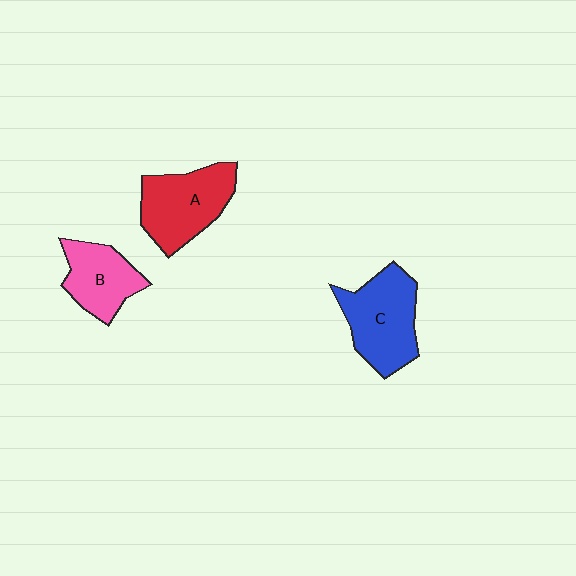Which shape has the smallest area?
Shape B (pink).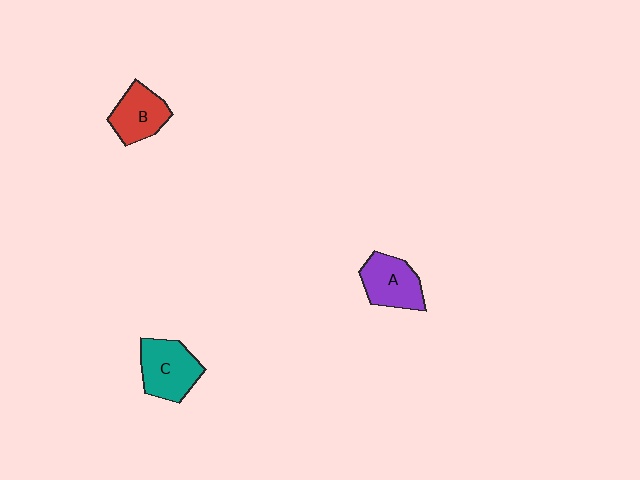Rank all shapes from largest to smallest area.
From largest to smallest: C (teal), A (purple), B (red).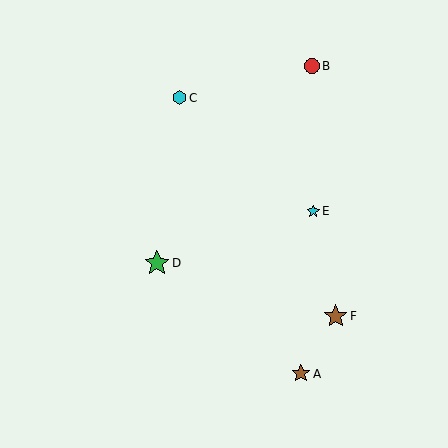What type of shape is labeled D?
Shape D is a green star.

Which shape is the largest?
The green star (labeled D) is the largest.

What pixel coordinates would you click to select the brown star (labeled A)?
Click at (301, 374) to select the brown star A.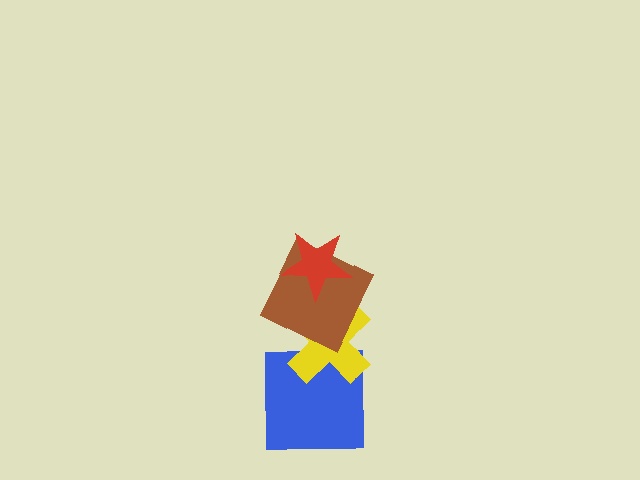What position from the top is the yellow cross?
The yellow cross is 3rd from the top.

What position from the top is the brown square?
The brown square is 2nd from the top.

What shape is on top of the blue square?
The yellow cross is on top of the blue square.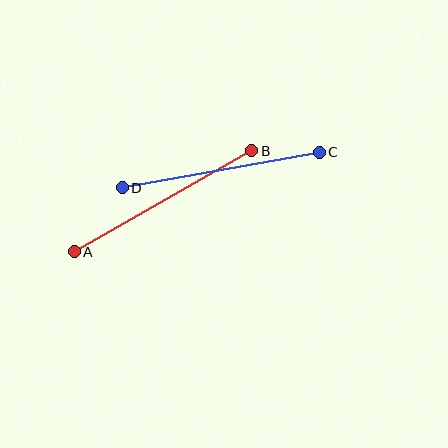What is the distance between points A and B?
The distance is approximately 205 pixels.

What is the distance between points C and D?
The distance is approximately 200 pixels.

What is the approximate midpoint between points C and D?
The midpoint is at approximately (221, 170) pixels.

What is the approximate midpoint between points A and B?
The midpoint is at approximately (163, 201) pixels.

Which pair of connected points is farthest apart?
Points A and B are farthest apart.